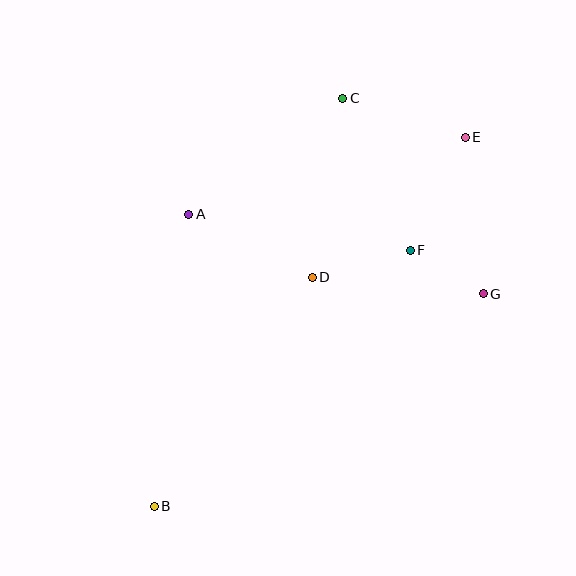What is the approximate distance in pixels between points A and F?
The distance between A and F is approximately 224 pixels.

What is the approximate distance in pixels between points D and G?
The distance between D and G is approximately 172 pixels.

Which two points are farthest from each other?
Points B and E are farthest from each other.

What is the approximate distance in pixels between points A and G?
The distance between A and G is approximately 305 pixels.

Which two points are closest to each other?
Points F and G are closest to each other.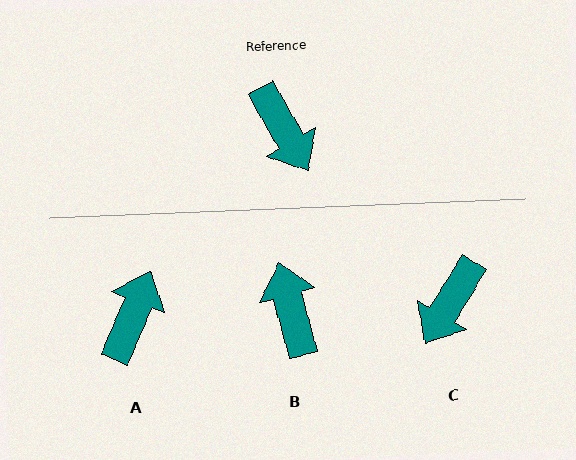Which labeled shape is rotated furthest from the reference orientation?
B, about 165 degrees away.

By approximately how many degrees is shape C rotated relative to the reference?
Approximately 62 degrees clockwise.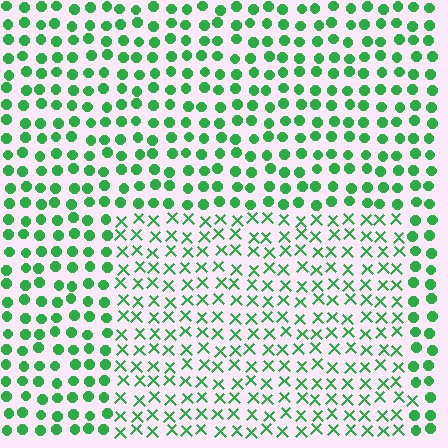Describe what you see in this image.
The image is filled with small green elements arranged in a uniform grid. A rectangle-shaped region contains X marks, while the surrounding area contains circles. The boundary is defined purely by the change in element shape.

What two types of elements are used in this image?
The image uses X marks inside the rectangle region and circles outside it.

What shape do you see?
I see a rectangle.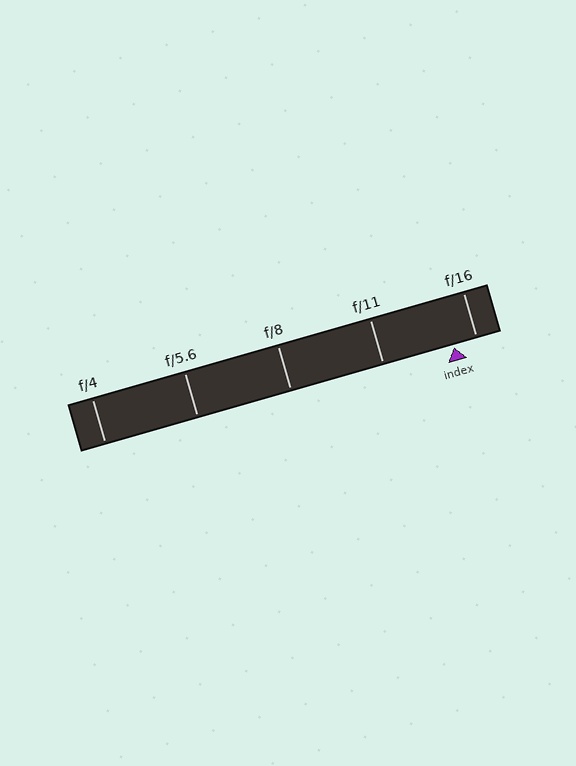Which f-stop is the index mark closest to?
The index mark is closest to f/16.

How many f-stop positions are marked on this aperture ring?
There are 5 f-stop positions marked.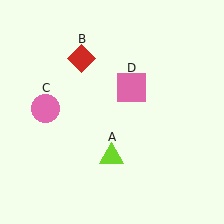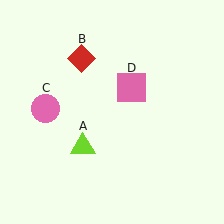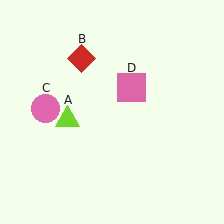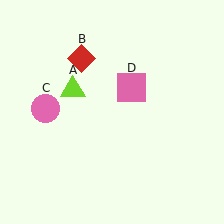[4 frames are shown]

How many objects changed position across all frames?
1 object changed position: lime triangle (object A).